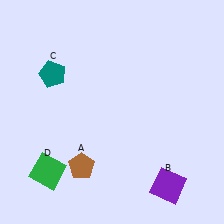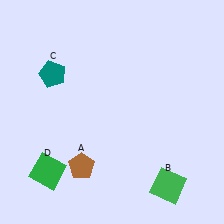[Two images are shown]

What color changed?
The square (B) changed from purple in Image 1 to green in Image 2.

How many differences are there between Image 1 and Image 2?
There is 1 difference between the two images.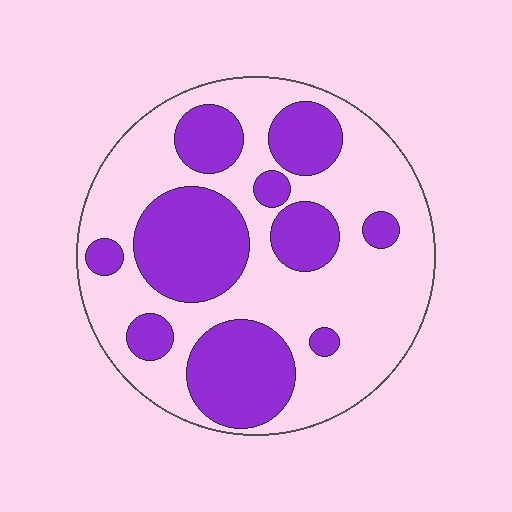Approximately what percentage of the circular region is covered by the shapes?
Approximately 40%.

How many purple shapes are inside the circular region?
10.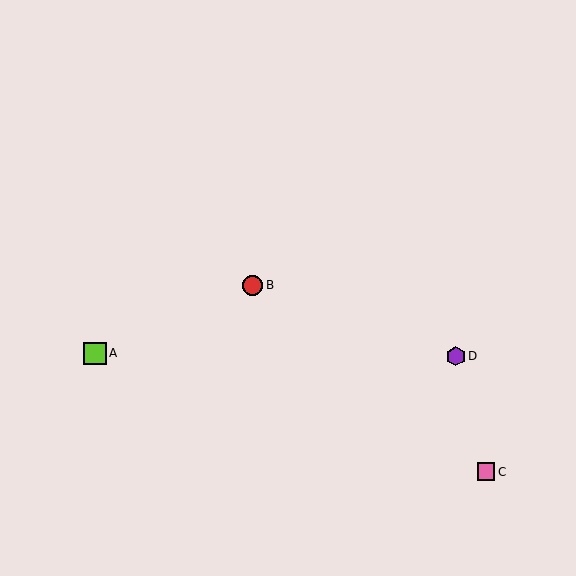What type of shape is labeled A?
Shape A is a lime square.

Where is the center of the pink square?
The center of the pink square is at (486, 472).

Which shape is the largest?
The lime square (labeled A) is the largest.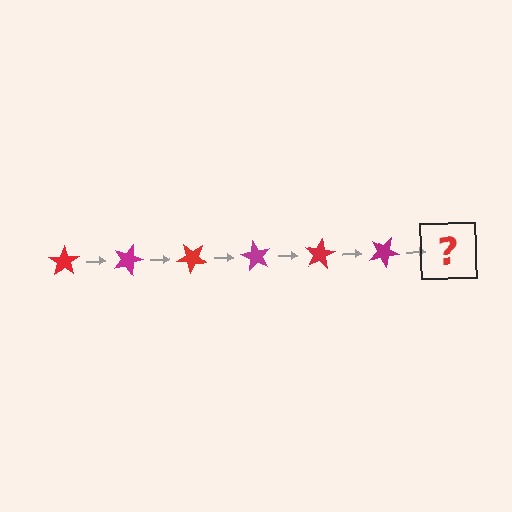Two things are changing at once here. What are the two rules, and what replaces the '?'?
The two rules are that it rotates 20 degrees each step and the color cycles through red and magenta. The '?' should be a red star, rotated 120 degrees from the start.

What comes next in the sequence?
The next element should be a red star, rotated 120 degrees from the start.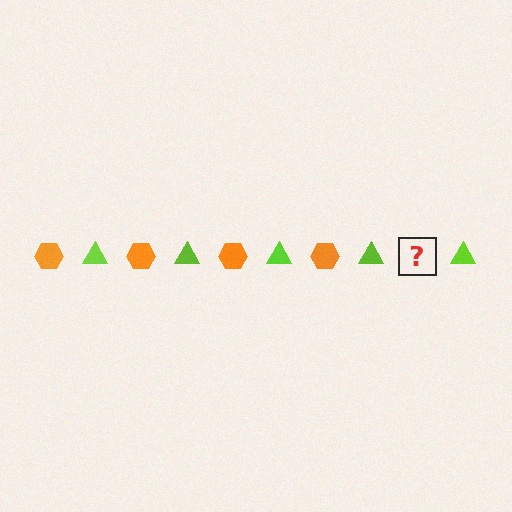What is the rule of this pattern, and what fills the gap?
The rule is that the pattern alternates between orange hexagon and lime triangle. The gap should be filled with an orange hexagon.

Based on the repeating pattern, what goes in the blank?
The blank should be an orange hexagon.